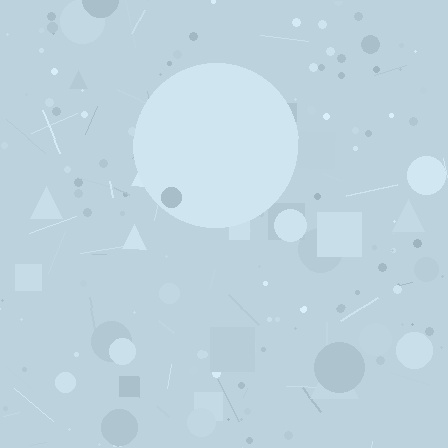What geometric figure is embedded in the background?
A circle is embedded in the background.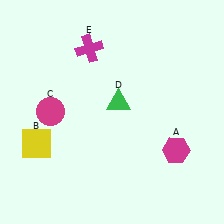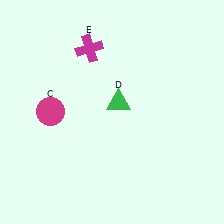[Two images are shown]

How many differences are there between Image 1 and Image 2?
There are 2 differences between the two images.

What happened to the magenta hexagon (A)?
The magenta hexagon (A) was removed in Image 2. It was in the bottom-right area of Image 1.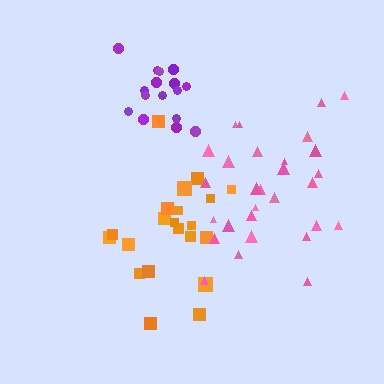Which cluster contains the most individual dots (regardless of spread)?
Pink (29).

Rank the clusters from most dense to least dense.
purple, pink, orange.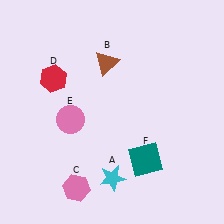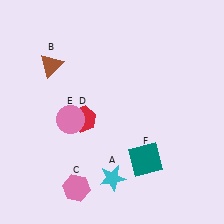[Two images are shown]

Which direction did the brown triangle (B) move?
The brown triangle (B) moved left.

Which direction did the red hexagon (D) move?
The red hexagon (D) moved down.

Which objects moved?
The objects that moved are: the brown triangle (B), the red hexagon (D).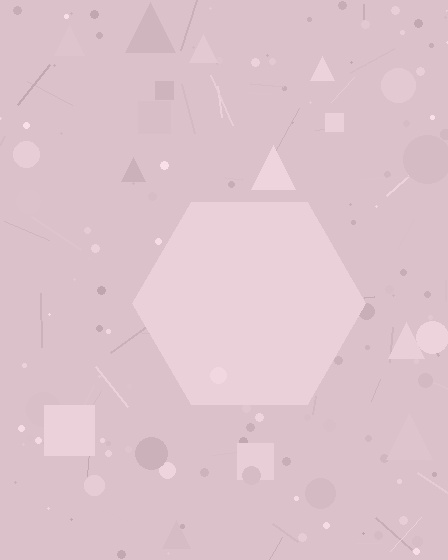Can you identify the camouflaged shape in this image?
The camouflaged shape is a hexagon.